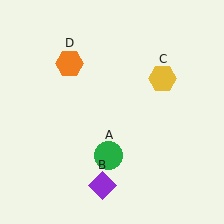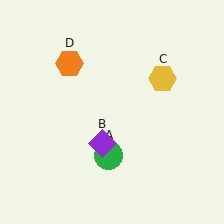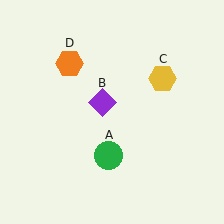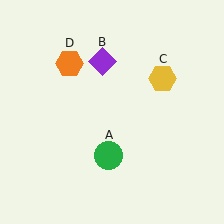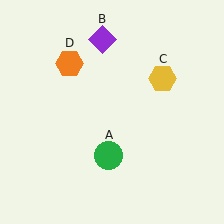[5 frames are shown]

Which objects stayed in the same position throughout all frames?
Green circle (object A) and yellow hexagon (object C) and orange hexagon (object D) remained stationary.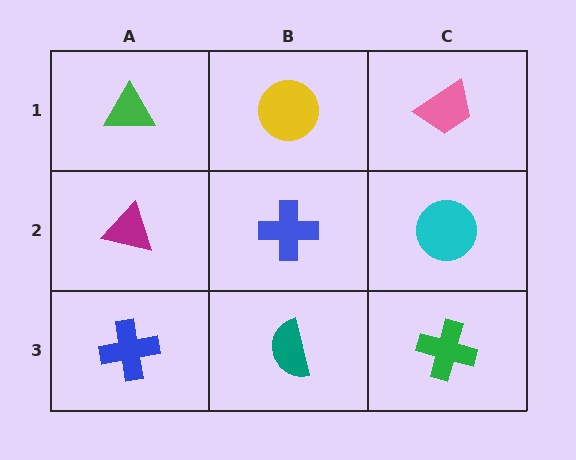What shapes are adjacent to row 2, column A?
A green triangle (row 1, column A), a blue cross (row 3, column A), a blue cross (row 2, column B).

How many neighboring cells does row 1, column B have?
3.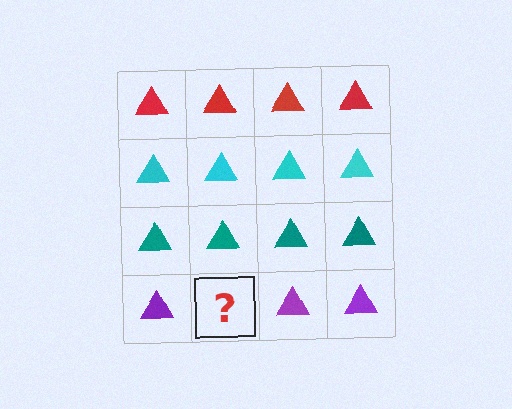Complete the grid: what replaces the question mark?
The question mark should be replaced with a purple triangle.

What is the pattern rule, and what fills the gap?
The rule is that each row has a consistent color. The gap should be filled with a purple triangle.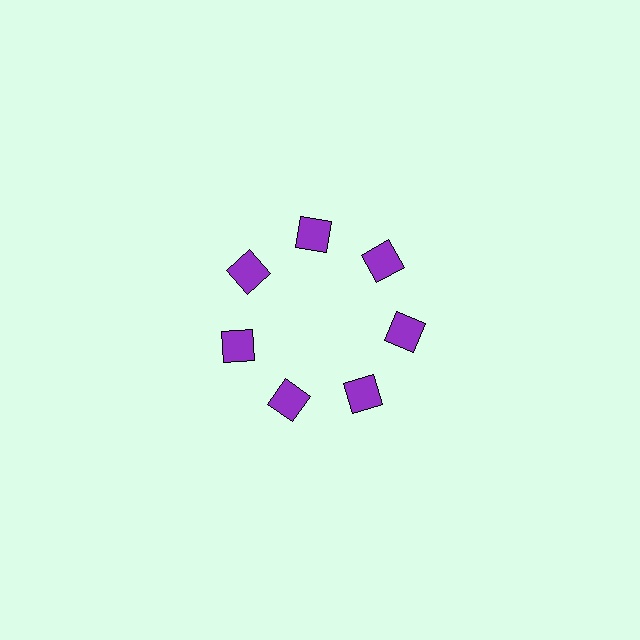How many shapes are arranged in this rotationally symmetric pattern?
There are 7 shapes, arranged in 7 groups of 1.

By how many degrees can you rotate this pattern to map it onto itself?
The pattern maps onto itself every 51 degrees of rotation.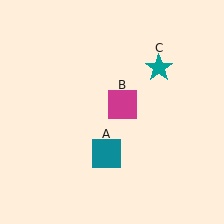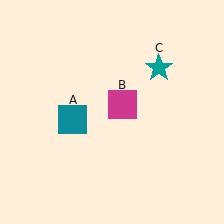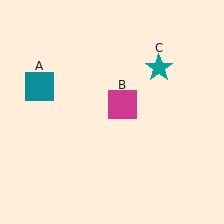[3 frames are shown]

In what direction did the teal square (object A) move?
The teal square (object A) moved up and to the left.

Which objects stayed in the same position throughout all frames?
Magenta square (object B) and teal star (object C) remained stationary.